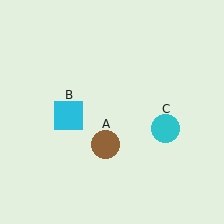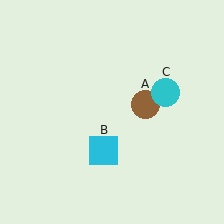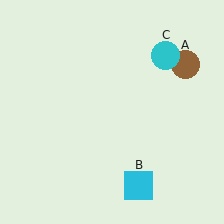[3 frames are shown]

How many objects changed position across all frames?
3 objects changed position: brown circle (object A), cyan square (object B), cyan circle (object C).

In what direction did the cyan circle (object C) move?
The cyan circle (object C) moved up.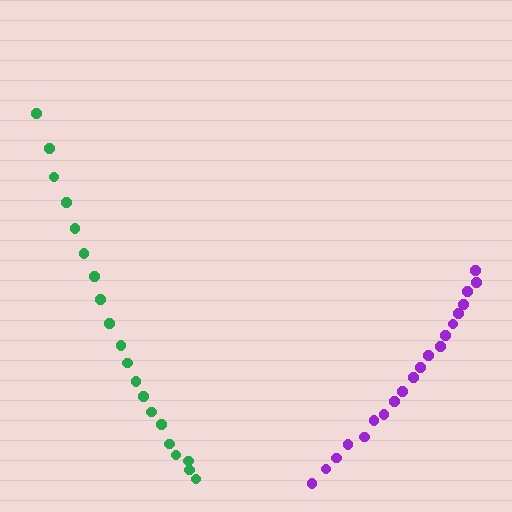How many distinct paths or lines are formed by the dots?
There are 2 distinct paths.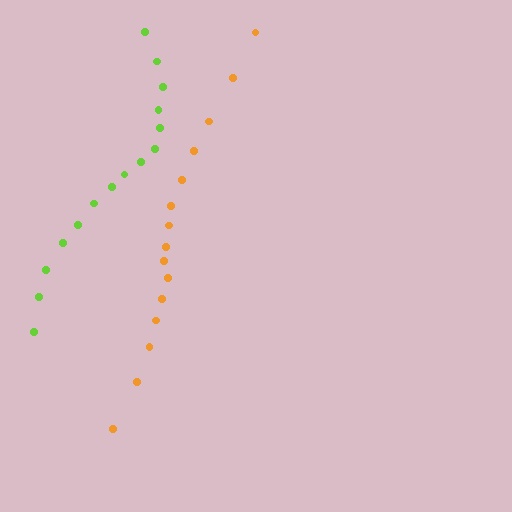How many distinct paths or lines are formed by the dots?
There are 2 distinct paths.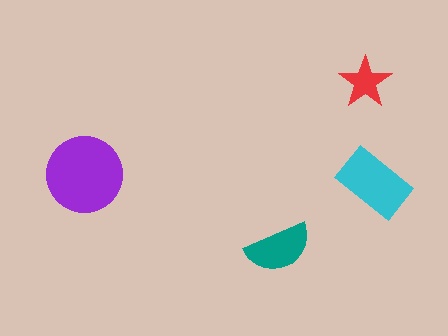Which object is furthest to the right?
The cyan rectangle is rightmost.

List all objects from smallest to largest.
The red star, the teal semicircle, the cyan rectangle, the purple circle.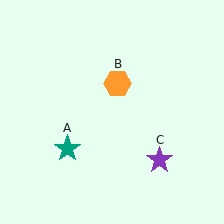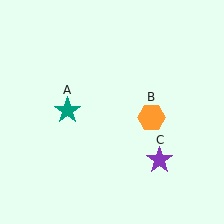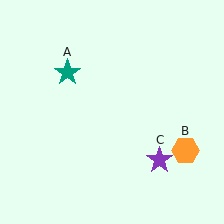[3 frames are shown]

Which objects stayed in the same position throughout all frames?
Purple star (object C) remained stationary.